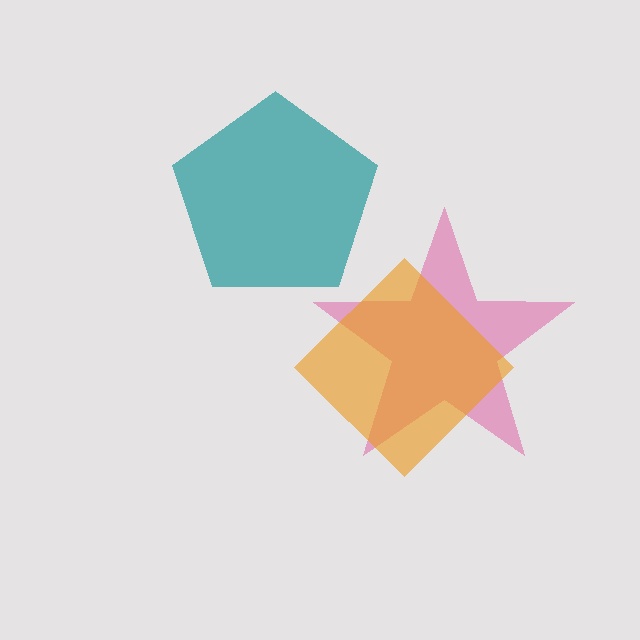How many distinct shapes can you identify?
There are 3 distinct shapes: a pink star, a teal pentagon, an orange diamond.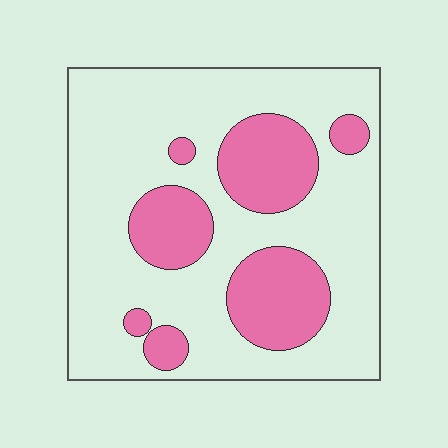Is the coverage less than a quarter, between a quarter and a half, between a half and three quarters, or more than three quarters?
Between a quarter and a half.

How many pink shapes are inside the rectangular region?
7.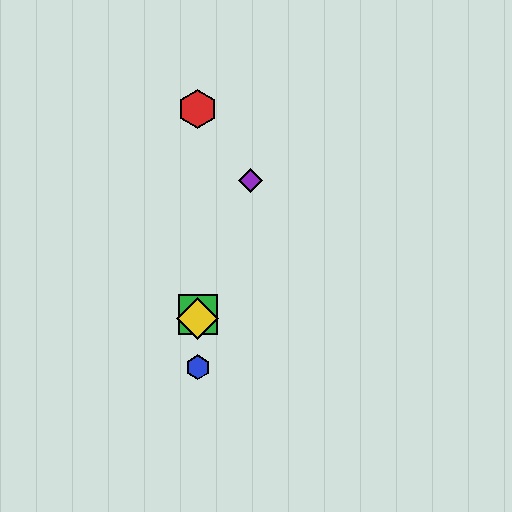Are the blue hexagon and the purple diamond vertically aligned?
No, the blue hexagon is at x≈198 and the purple diamond is at x≈250.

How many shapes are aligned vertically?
4 shapes (the red hexagon, the blue hexagon, the green square, the yellow diamond) are aligned vertically.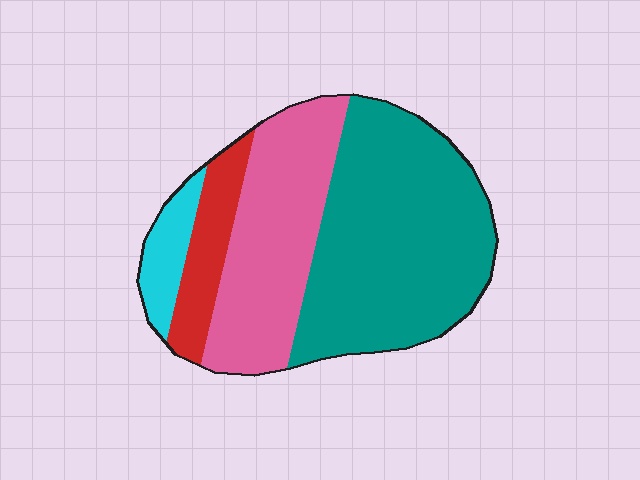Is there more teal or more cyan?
Teal.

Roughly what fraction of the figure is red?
Red takes up less than a quarter of the figure.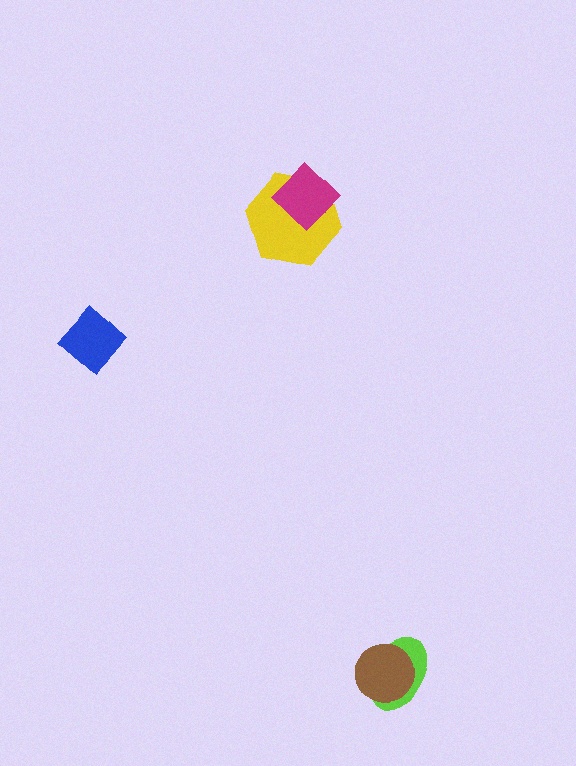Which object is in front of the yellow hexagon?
The magenta diamond is in front of the yellow hexagon.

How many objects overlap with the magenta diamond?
1 object overlaps with the magenta diamond.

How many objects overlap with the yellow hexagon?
1 object overlaps with the yellow hexagon.